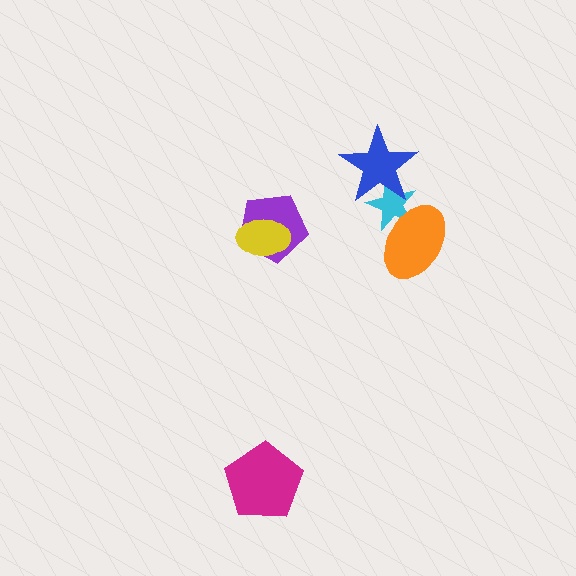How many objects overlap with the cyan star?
2 objects overlap with the cyan star.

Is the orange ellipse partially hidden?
No, no other shape covers it.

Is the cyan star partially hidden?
Yes, it is partially covered by another shape.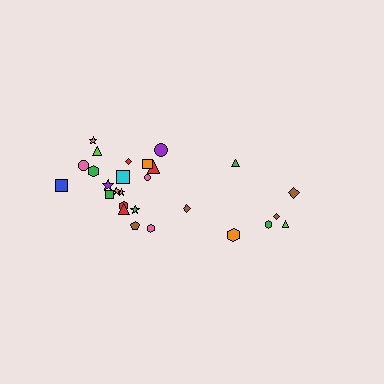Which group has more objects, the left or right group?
The left group.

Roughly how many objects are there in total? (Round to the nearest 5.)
Roughly 30 objects in total.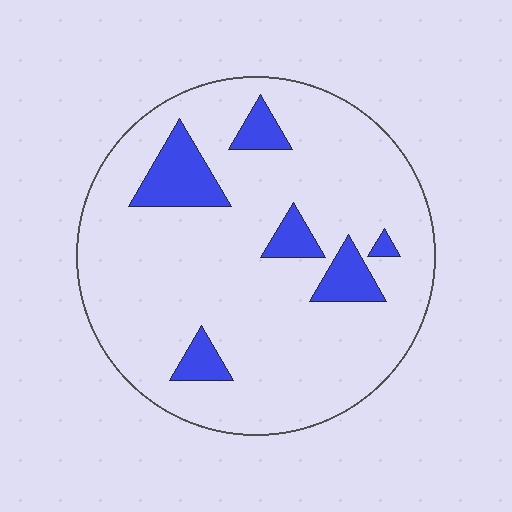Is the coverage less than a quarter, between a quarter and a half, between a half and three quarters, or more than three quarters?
Less than a quarter.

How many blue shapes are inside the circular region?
6.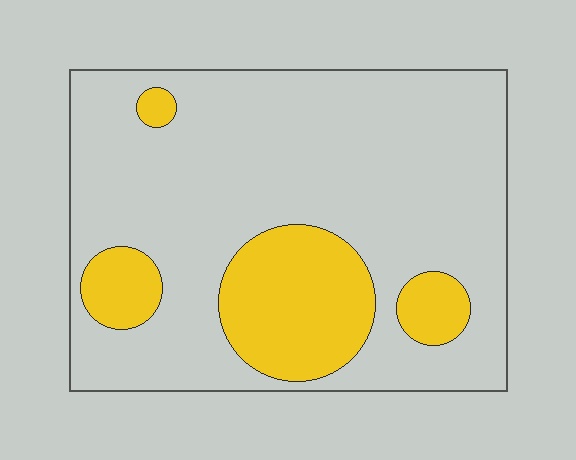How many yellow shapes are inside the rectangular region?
4.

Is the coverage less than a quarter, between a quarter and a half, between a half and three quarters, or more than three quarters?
Less than a quarter.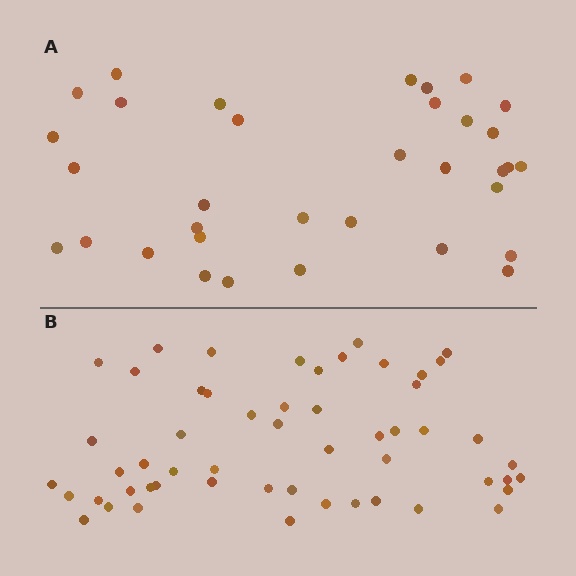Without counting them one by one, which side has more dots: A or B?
Region B (the bottom region) has more dots.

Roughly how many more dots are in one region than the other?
Region B has approximately 20 more dots than region A.